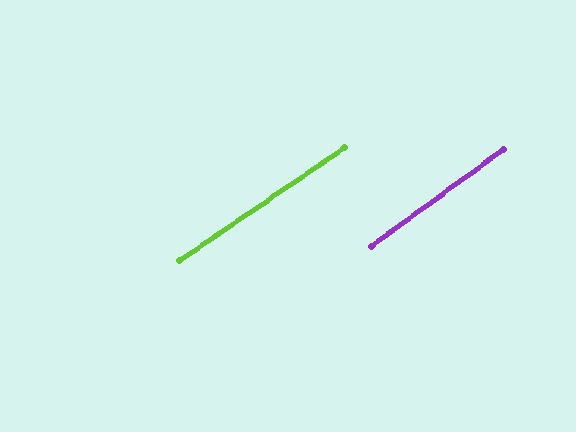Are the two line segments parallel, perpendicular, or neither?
Parallel — their directions differ by only 1.7°.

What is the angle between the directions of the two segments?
Approximately 2 degrees.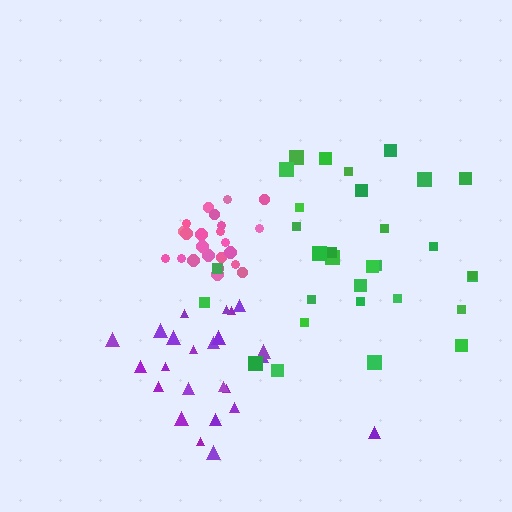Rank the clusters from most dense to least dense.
pink, purple, green.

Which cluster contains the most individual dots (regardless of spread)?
Green (31).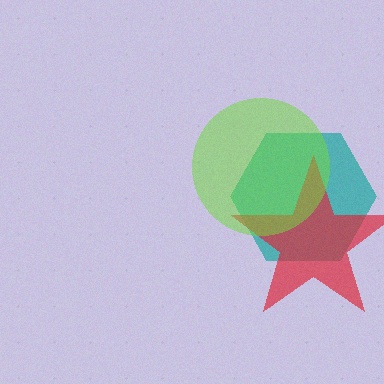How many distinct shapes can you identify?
There are 3 distinct shapes: a teal hexagon, a red star, a lime circle.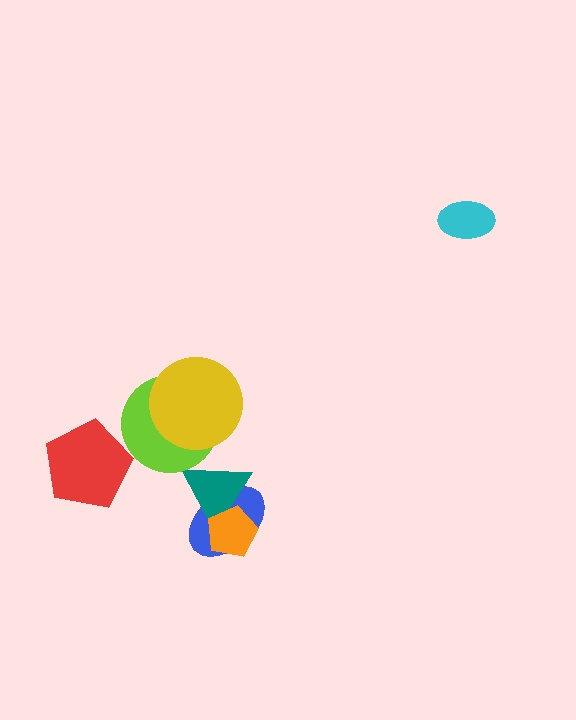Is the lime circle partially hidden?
Yes, it is partially covered by another shape.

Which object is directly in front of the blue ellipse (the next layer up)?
The teal triangle is directly in front of the blue ellipse.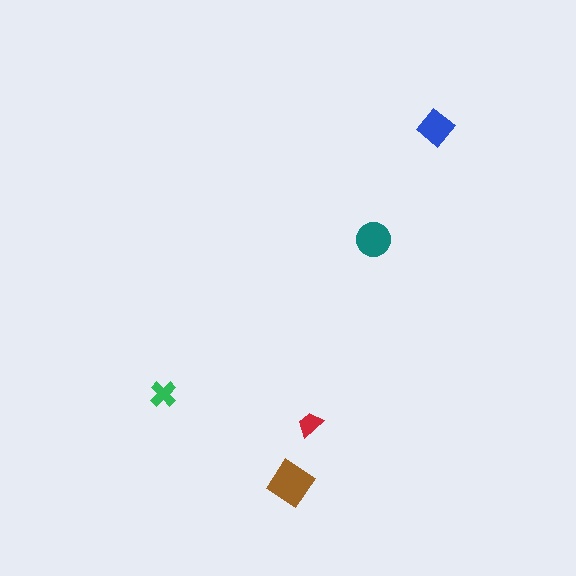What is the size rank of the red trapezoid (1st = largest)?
5th.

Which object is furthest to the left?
The green cross is leftmost.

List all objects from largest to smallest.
The brown diamond, the teal circle, the blue diamond, the green cross, the red trapezoid.